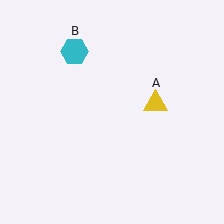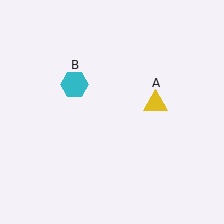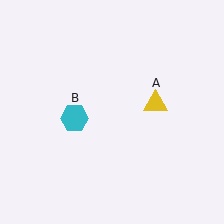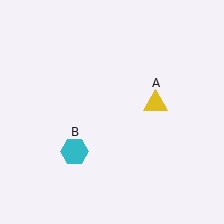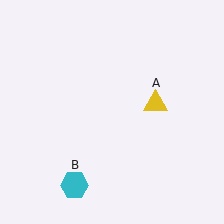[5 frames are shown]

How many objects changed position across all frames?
1 object changed position: cyan hexagon (object B).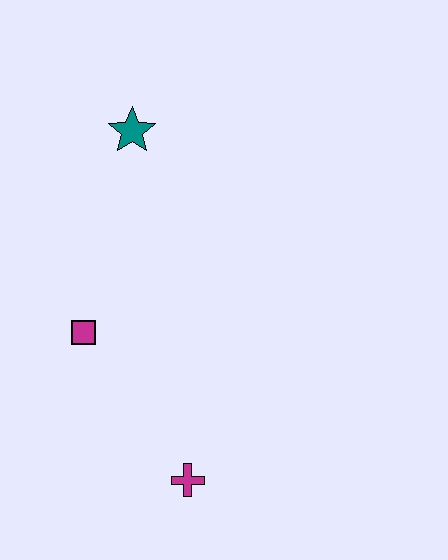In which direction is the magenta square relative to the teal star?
The magenta square is below the teal star.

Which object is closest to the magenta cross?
The magenta square is closest to the magenta cross.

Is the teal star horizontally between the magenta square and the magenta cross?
Yes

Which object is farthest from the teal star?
The magenta cross is farthest from the teal star.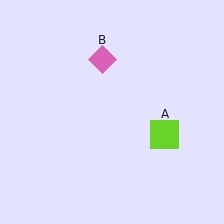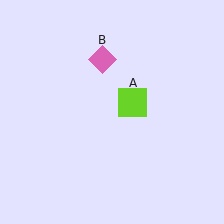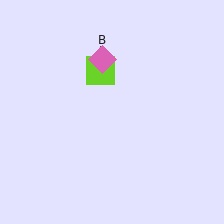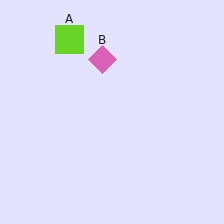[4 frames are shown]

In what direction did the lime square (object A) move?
The lime square (object A) moved up and to the left.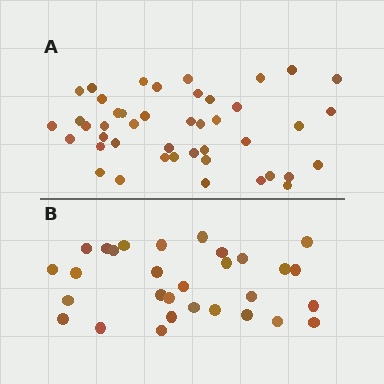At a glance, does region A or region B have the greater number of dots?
Region A (the top region) has more dots.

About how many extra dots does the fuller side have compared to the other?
Region A has approximately 15 more dots than region B.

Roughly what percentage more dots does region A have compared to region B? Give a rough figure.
About 45% more.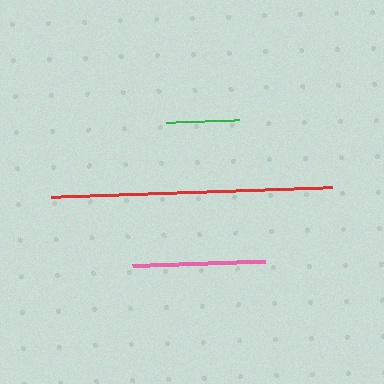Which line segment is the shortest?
The green line is the shortest at approximately 73 pixels.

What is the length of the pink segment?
The pink segment is approximately 134 pixels long.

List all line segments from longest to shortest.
From longest to shortest: red, pink, green.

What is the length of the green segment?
The green segment is approximately 73 pixels long.